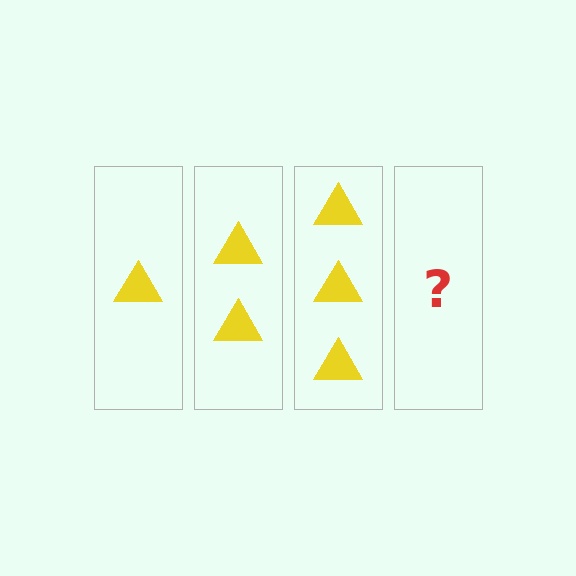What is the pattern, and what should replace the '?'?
The pattern is that each step adds one more triangle. The '?' should be 4 triangles.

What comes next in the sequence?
The next element should be 4 triangles.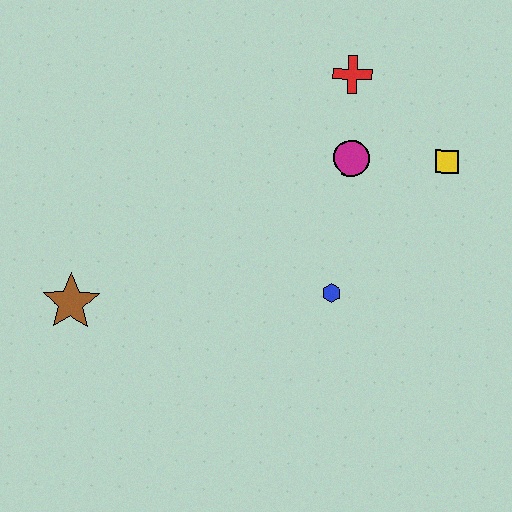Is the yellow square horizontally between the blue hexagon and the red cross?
No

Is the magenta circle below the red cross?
Yes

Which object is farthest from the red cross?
The brown star is farthest from the red cross.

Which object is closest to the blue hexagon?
The magenta circle is closest to the blue hexagon.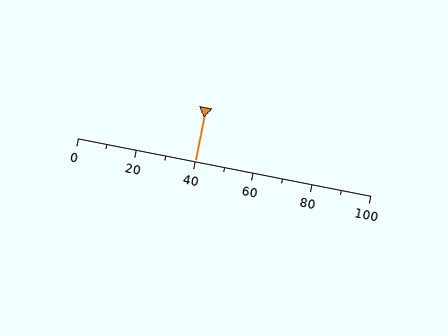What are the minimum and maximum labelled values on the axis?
The axis runs from 0 to 100.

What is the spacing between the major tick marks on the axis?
The major ticks are spaced 20 apart.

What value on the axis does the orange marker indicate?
The marker indicates approximately 40.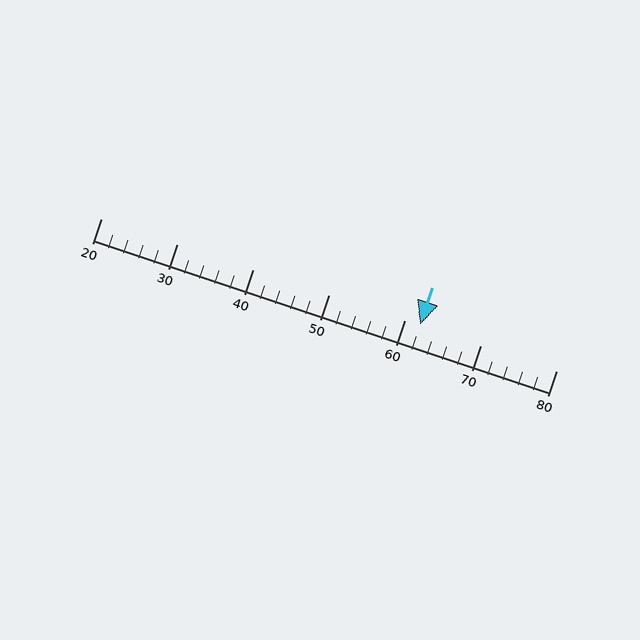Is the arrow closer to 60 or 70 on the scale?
The arrow is closer to 60.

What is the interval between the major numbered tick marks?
The major tick marks are spaced 10 units apart.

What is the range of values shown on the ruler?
The ruler shows values from 20 to 80.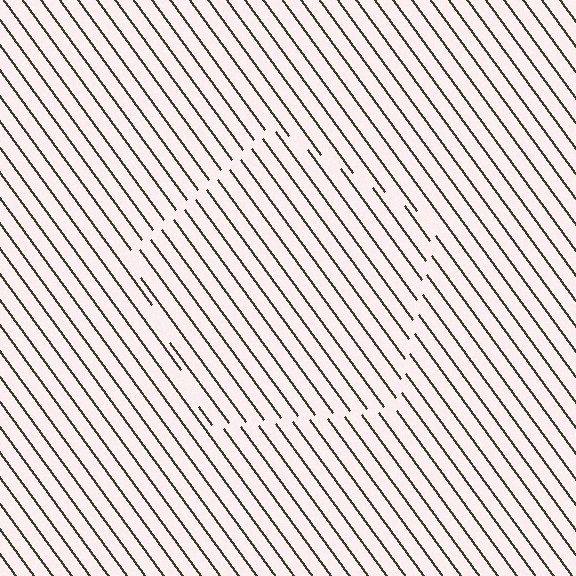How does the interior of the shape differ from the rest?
The interior of the shape contains the same grating, shifted by half a period — the contour is defined by the phase discontinuity where line-ends from the inner and outer gratings abut.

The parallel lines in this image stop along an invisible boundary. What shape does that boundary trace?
An illusory pentagon. The interior of the shape contains the same grating, shifted by half a period — the contour is defined by the phase discontinuity where line-ends from the inner and outer gratings abut.